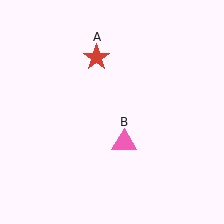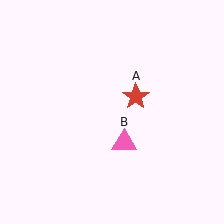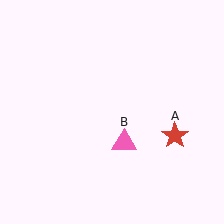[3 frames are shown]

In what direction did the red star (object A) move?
The red star (object A) moved down and to the right.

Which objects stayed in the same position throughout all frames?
Pink triangle (object B) remained stationary.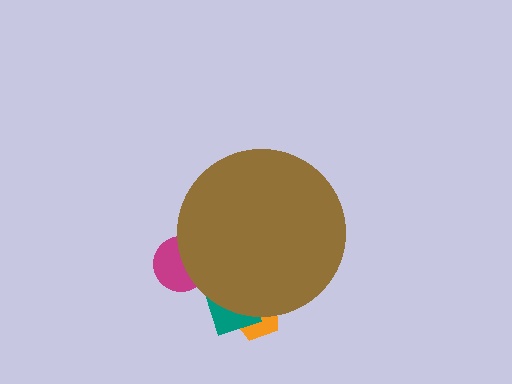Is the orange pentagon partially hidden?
Yes, the orange pentagon is partially hidden behind the brown circle.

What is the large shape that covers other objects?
A brown circle.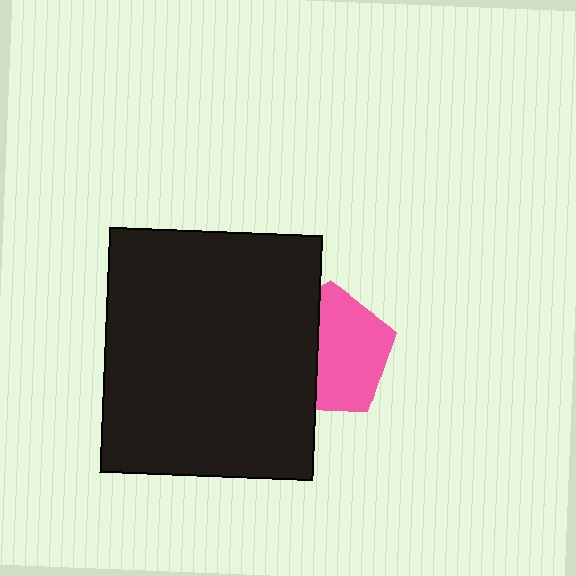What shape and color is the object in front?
The object in front is a black rectangle.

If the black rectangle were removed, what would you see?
You would see the complete pink pentagon.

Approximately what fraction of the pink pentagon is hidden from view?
Roughly 41% of the pink pentagon is hidden behind the black rectangle.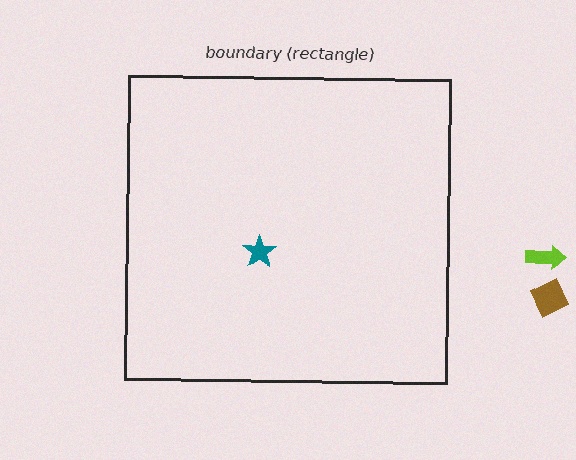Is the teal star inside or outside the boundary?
Inside.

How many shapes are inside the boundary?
1 inside, 2 outside.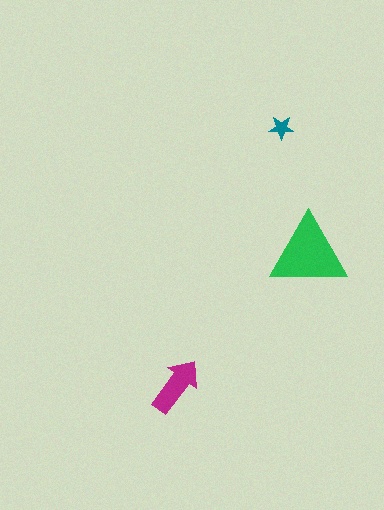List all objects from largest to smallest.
The green triangle, the magenta arrow, the teal star.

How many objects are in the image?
There are 3 objects in the image.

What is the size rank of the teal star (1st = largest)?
3rd.